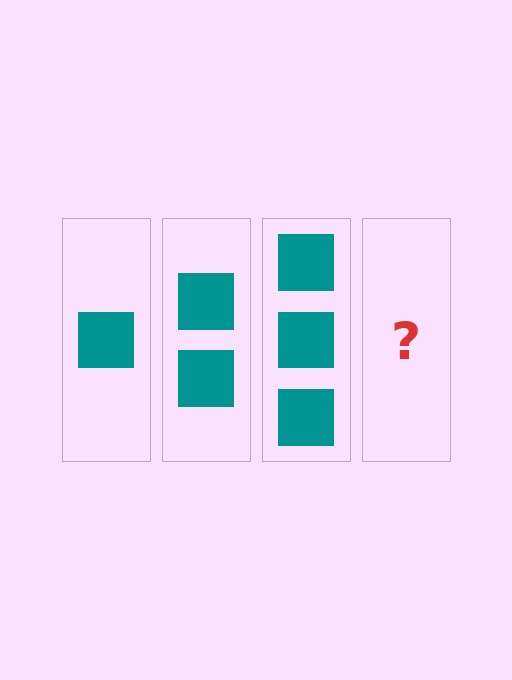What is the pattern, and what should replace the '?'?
The pattern is that each step adds one more square. The '?' should be 4 squares.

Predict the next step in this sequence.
The next step is 4 squares.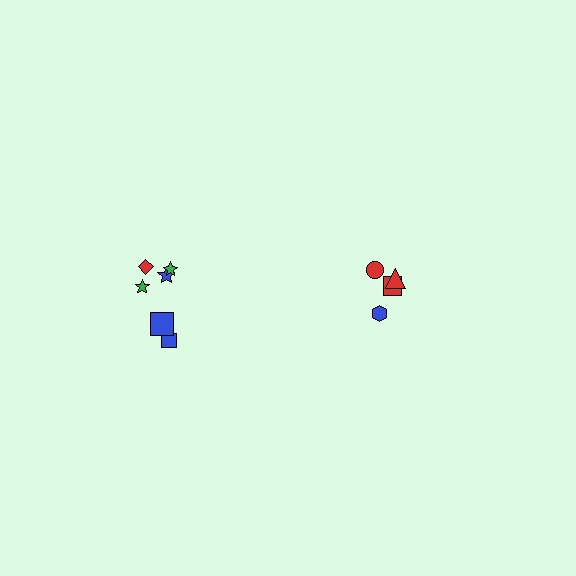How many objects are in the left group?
There are 6 objects.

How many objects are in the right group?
There are 4 objects.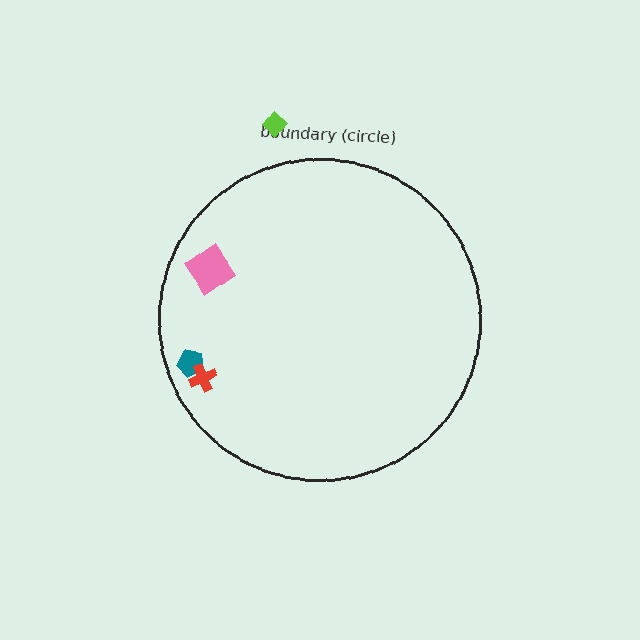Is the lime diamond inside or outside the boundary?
Outside.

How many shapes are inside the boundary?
3 inside, 1 outside.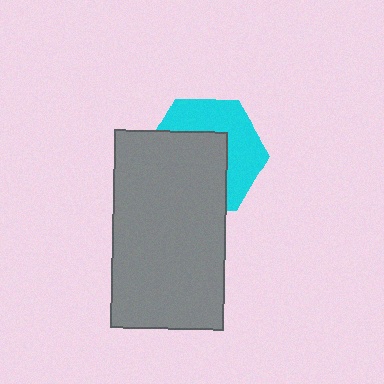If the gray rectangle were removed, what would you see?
You would see the complete cyan hexagon.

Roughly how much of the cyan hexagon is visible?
About half of it is visible (roughly 46%).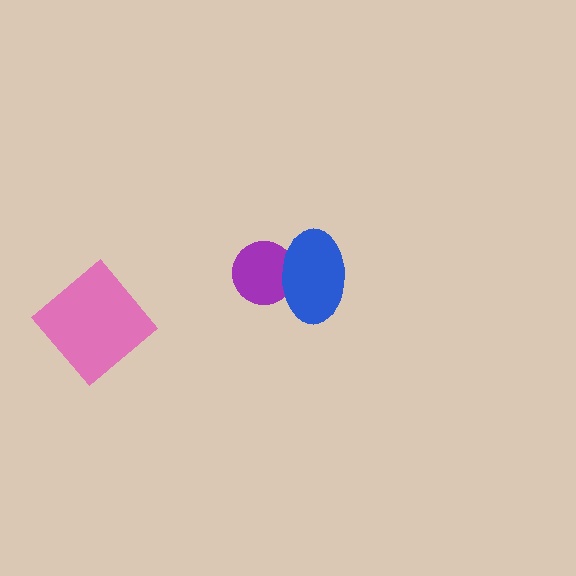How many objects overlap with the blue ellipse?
1 object overlaps with the blue ellipse.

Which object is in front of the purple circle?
The blue ellipse is in front of the purple circle.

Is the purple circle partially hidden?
Yes, it is partially covered by another shape.